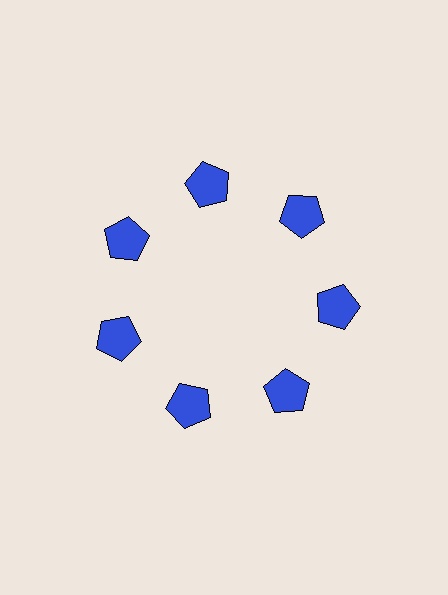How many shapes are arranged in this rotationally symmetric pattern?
There are 7 shapes, arranged in 7 groups of 1.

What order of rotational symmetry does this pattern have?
This pattern has 7-fold rotational symmetry.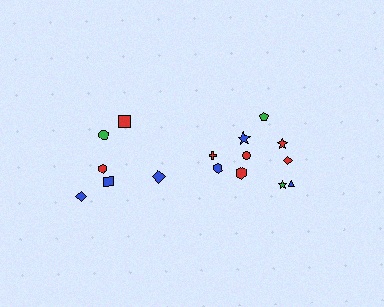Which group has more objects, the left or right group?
The right group.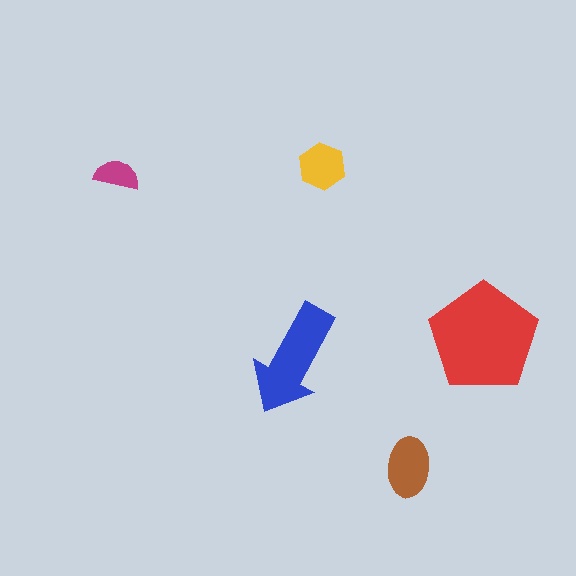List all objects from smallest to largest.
The magenta semicircle, the yellow hexagon, the brown ellipse, the blue arrow, the red pentagon.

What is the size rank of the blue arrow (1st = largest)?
2nd.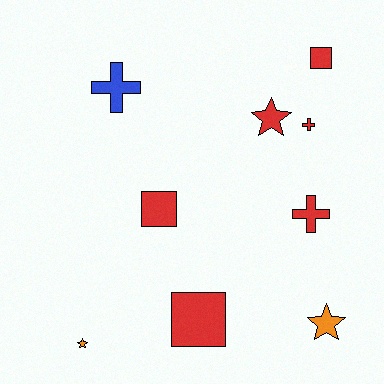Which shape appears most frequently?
Cross, with 3 objects.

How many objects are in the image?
There are 9 objects.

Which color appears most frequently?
Red, with 6 objects.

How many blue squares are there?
There are no blue squares.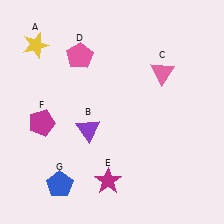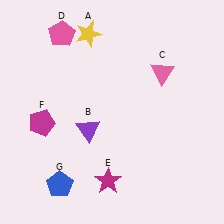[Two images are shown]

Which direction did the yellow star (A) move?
The yellow star (A) moved right.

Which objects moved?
The objects that moved are: the yellow star (A), the pink pentagon (D).